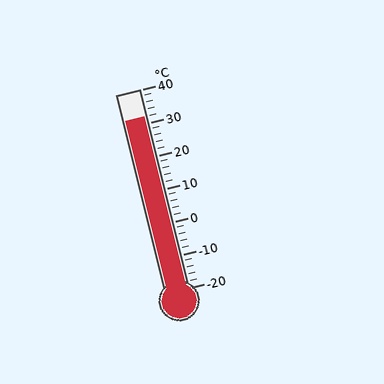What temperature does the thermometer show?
The thermometer shows approximately 32°C.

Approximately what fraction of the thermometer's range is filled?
The thermometer is filled to approximately 85% of its range.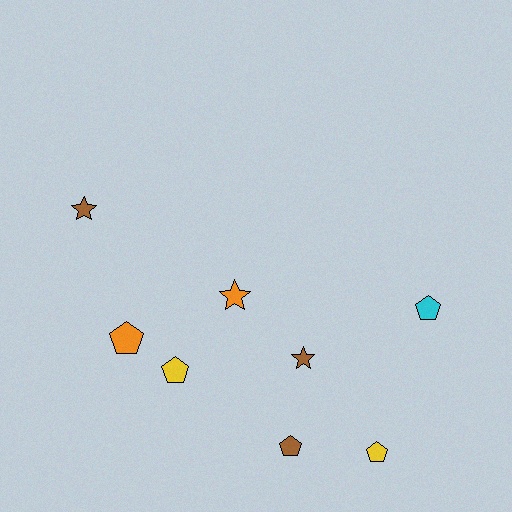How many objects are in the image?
There are 8 objects.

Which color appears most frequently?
Brown, with 3 objects.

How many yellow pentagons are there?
There are 2 yellow pentagons.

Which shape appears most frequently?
Pentagon, with 5 objects.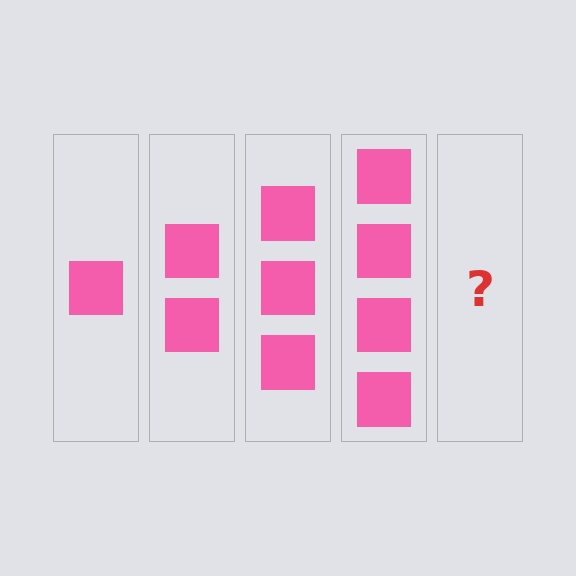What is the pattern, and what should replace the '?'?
The pattern is that each step adds one more square. The '?' should be 5 squares.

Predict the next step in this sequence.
The next step is 5 squares.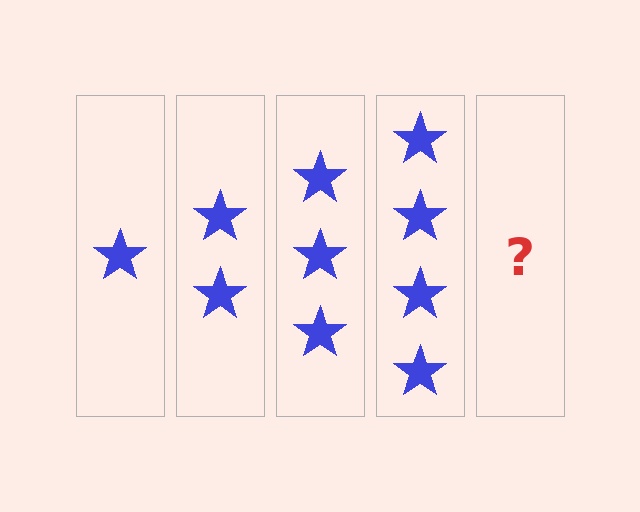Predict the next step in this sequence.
The next step is 5 stars.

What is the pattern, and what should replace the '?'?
The pattern is that each step adds one more star. The '?' should be 5 stars.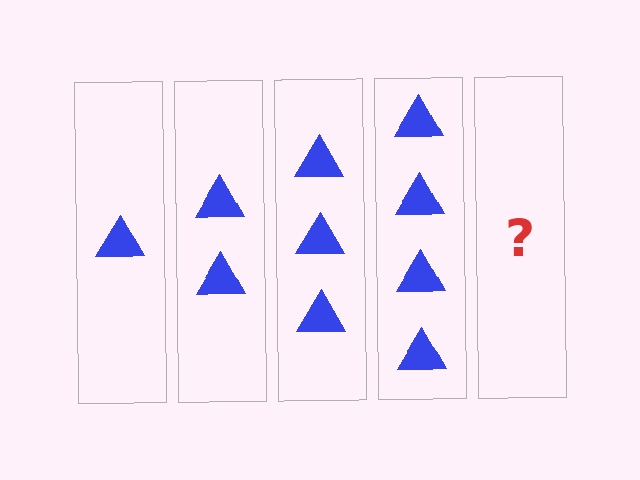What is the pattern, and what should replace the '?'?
The pattern is that each step adds one more triangle. The '?' should be 5 triangles.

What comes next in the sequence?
The next element should be 5 triangles.